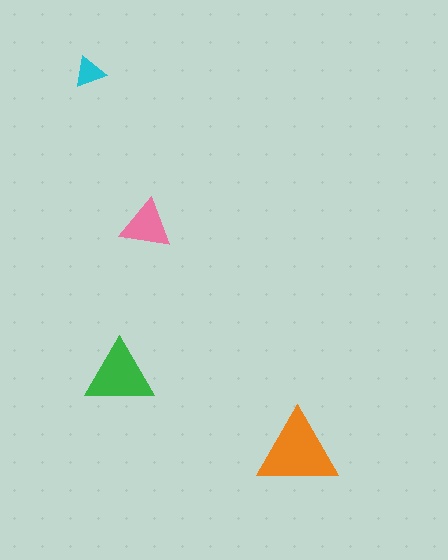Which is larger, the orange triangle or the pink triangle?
The orange one.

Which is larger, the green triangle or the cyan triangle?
The green one.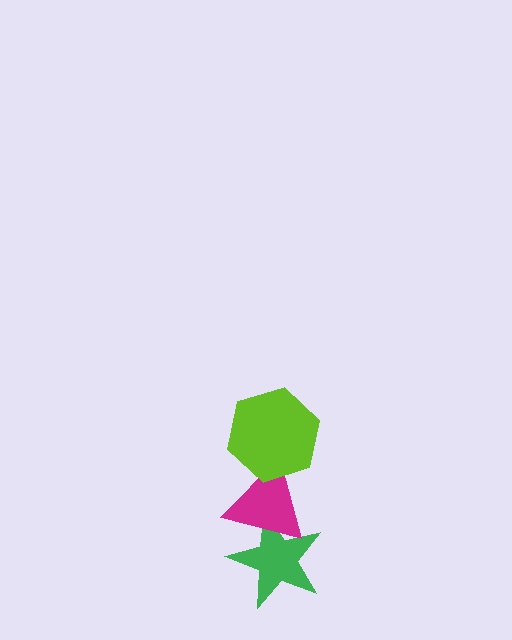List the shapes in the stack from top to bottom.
From top to bottom: the lime hexagon, the magenta triangle, the green star.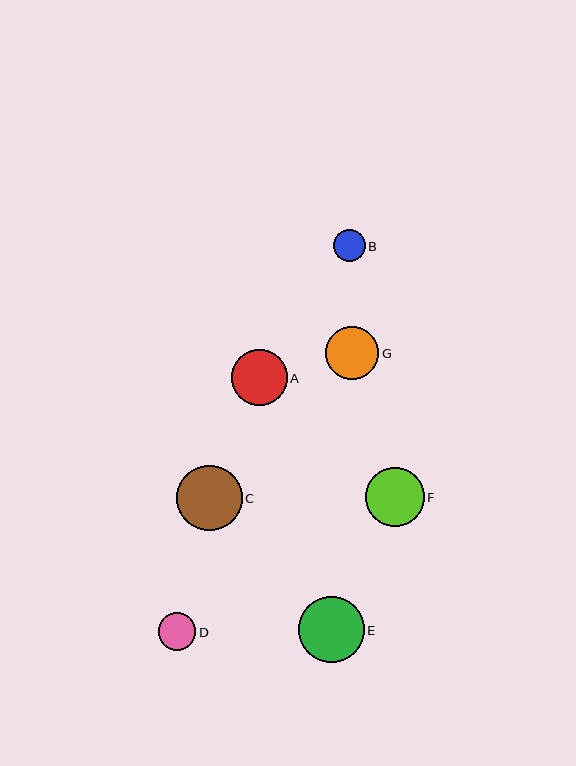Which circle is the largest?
Circle E is the largest with a size of approximately 66 pixels.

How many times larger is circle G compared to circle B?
Circle G is approximately 1.7 times the size of circle B.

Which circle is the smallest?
Circle B is the smallest with a size of approximately 32 pixels.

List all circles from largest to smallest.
From largest to smallest: E, C, F, A, G, D, B.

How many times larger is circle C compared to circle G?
Circle C is approximately 1.2 times the size of circle G.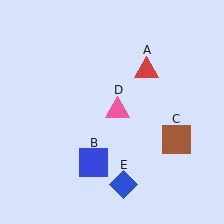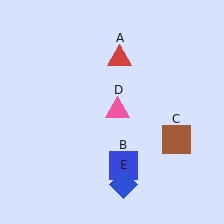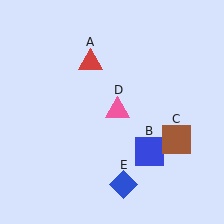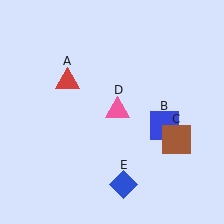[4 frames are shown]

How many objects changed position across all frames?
2 objects changed position: red triangle (object A), blue square (object B).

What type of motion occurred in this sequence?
The red triangle (object A), blue square (object B) rotated counterclockwise around the center of the scene.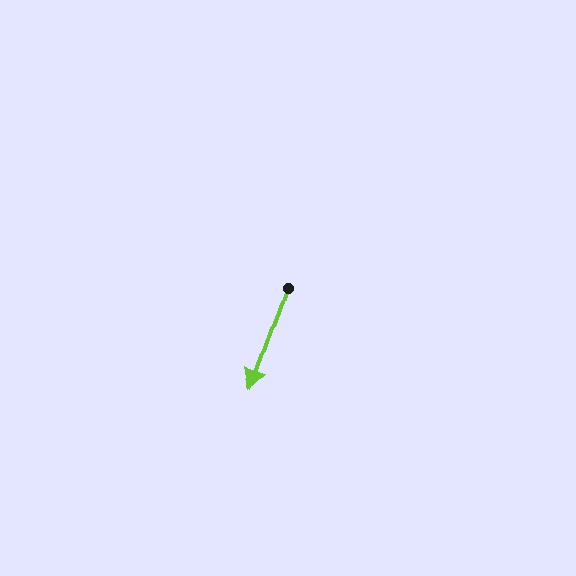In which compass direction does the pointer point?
South.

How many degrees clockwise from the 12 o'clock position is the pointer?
Approximately 200 degrees.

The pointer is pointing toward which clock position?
Roughly 7 o'clock.